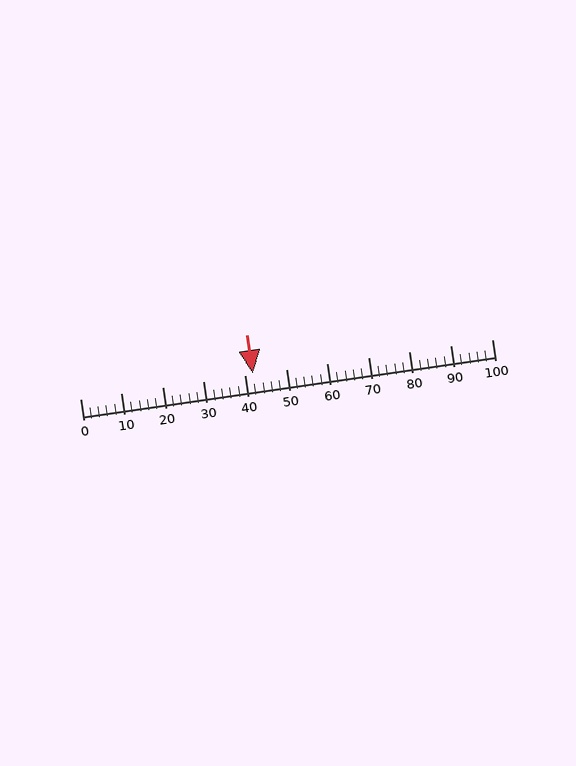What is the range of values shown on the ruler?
The ruler shows values from 0 to 100.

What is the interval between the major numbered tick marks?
The major tick marks are spaced 10 units apart.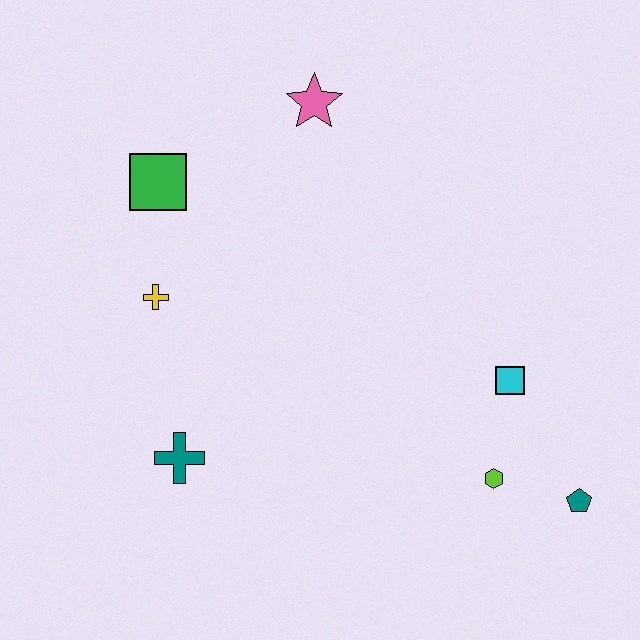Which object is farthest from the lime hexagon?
The green square is farthest from the lime hexagon.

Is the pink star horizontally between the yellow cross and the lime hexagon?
Yes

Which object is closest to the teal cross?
The yellow cross is closest to the teal cross.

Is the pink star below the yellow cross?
No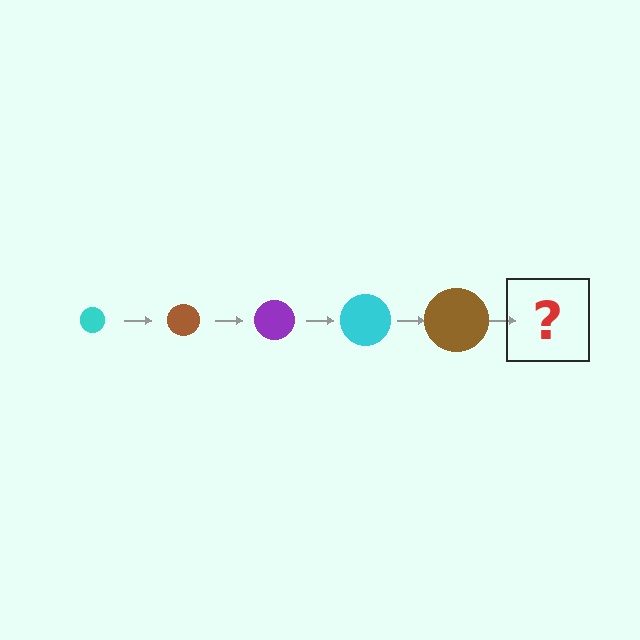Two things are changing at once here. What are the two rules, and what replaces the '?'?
The two rules are that the circle grows larger each step and the color cycles through cyan, brown, and purple. The '?' should be a purple circle, larger than the previous one.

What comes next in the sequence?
The next element should be a purple circle, larger than the previous one.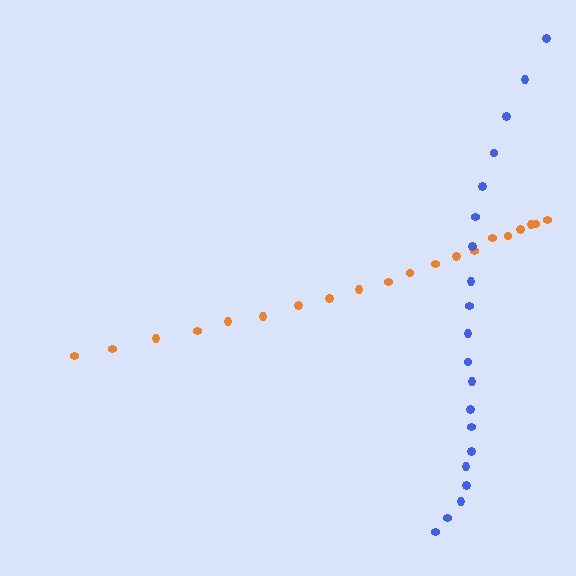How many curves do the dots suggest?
There are 2 distinct paths.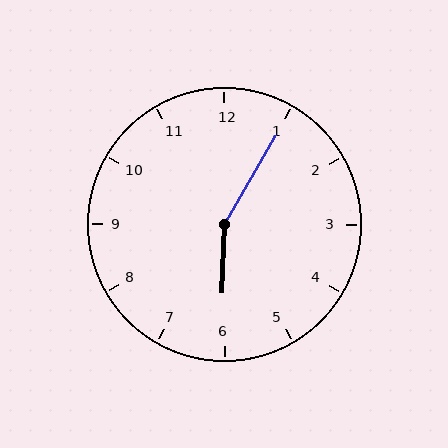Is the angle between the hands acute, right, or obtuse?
It is obtuse.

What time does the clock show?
6:05.